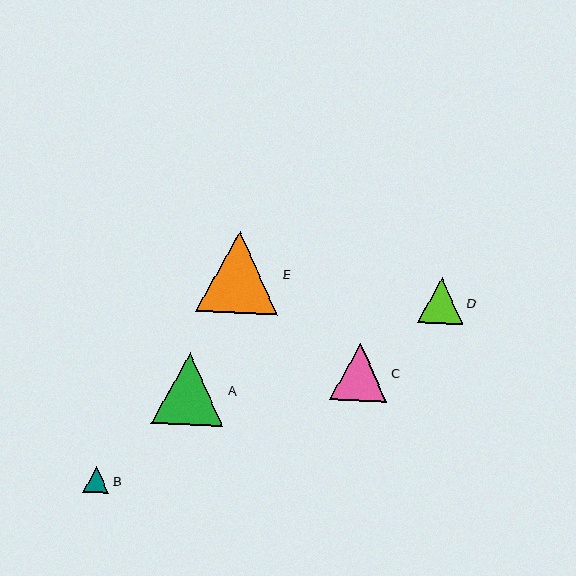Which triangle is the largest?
Triangle E is the largest with a size of approximately 83 pixels.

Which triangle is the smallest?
Triangle B is the smallest with a size of approximately 26 pixels.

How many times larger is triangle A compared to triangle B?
Triangle A is approximately 2.7 times the size of triangle B.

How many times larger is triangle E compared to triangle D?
Triangle E is approximately 1.8 times the size of triangle D.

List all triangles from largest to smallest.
From largest to smallest: E, A, C, D, B.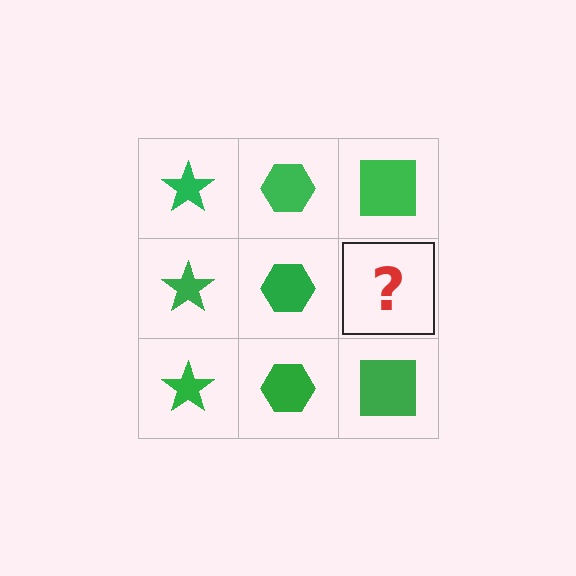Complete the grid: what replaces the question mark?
The question mark should be replaced with a green square.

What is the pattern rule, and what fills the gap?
The rule is that each column has a consistent shape. The gap should be filled with a green square.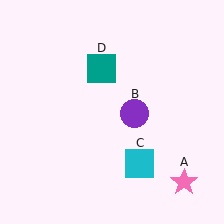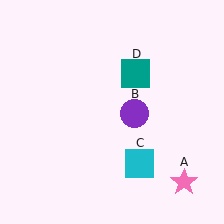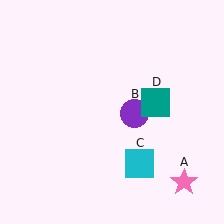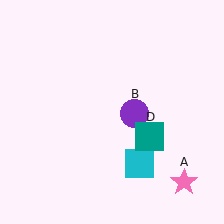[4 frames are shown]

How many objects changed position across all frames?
1 object changed position: teal square (object D).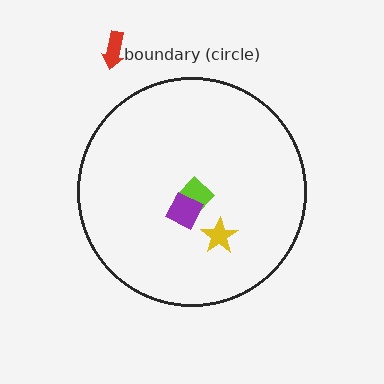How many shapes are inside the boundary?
3 inside, 1 outside.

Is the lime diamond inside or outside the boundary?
Inside.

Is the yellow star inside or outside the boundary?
Inside.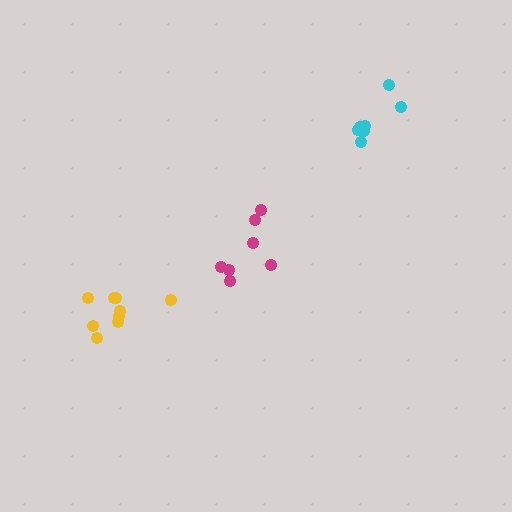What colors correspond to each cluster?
The clusters are colored: magenta, cyan, yellow.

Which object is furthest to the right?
The cyan cluster is rightmost.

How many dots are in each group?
Group 1: 7 dots, Group 2: 7 dots, Group 3: 9 dots (23 total).